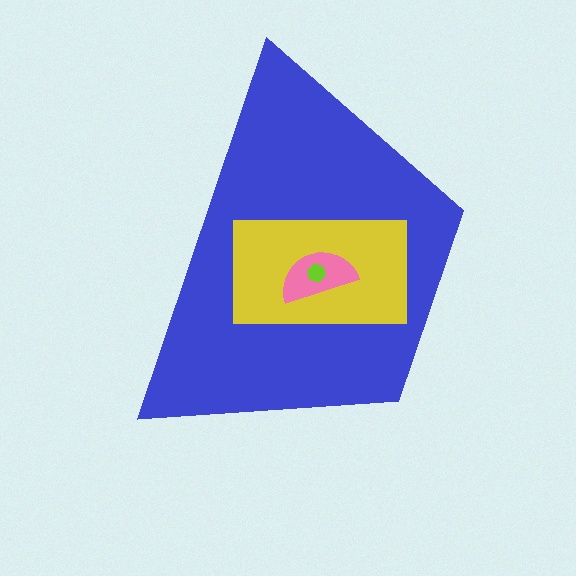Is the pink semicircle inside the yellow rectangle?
Yes.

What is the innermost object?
The lime hexagon.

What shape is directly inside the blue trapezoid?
The yellow rectangle.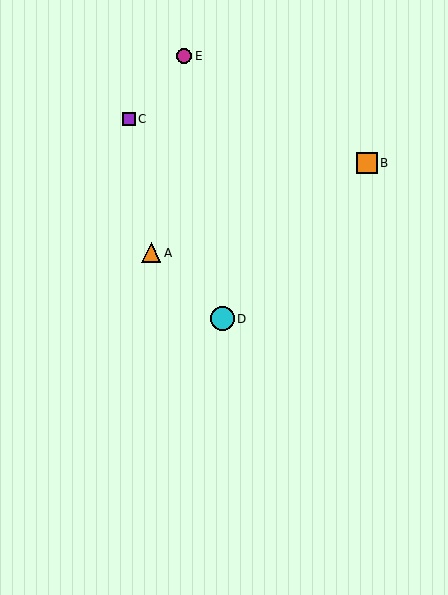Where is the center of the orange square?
The center of the orange square is at (367, 163).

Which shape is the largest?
The cyan circle (labeled D) is the largest.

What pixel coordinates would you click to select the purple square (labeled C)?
Click at (129, 119) to select the purple square C.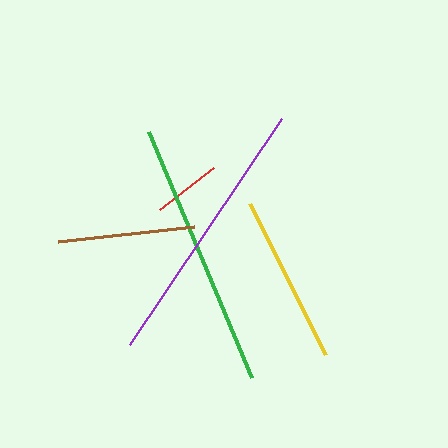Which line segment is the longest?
The purple line is the longest at approximately 273 pixels.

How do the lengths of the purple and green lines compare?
The purple and green lines are approximately the same length.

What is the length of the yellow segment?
The yellow segment is approximately 169 pixels long.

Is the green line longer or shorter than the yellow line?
The green line is longer than the yellow line.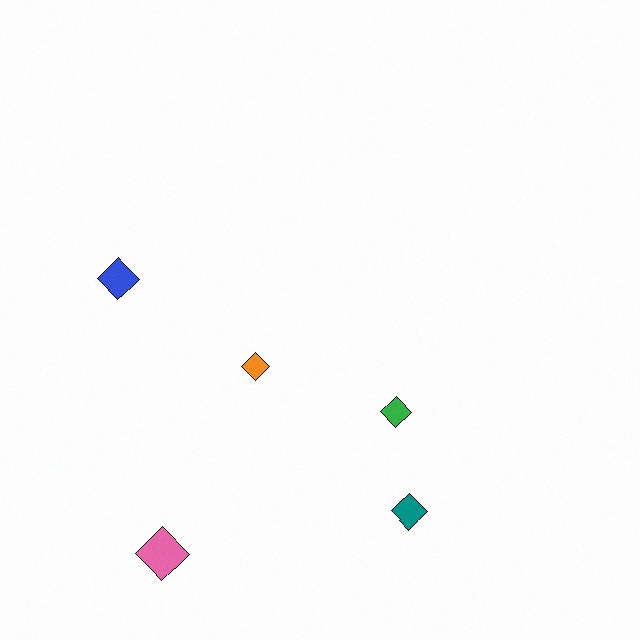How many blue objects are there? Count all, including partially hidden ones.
There is 1 blue object.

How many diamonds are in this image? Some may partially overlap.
There are 5 diamonds.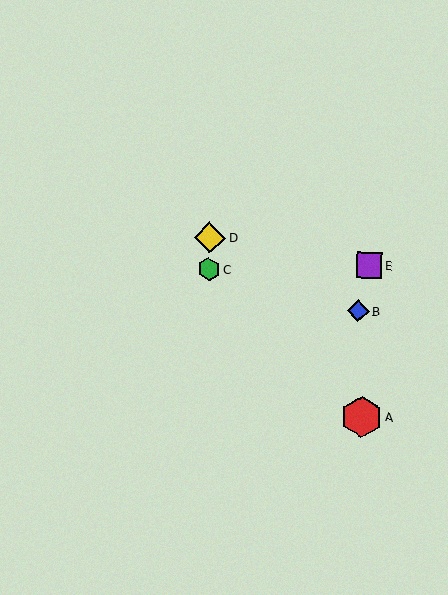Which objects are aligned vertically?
Objects C, D are aligned vertically.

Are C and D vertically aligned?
Yes, both are at x≈209.